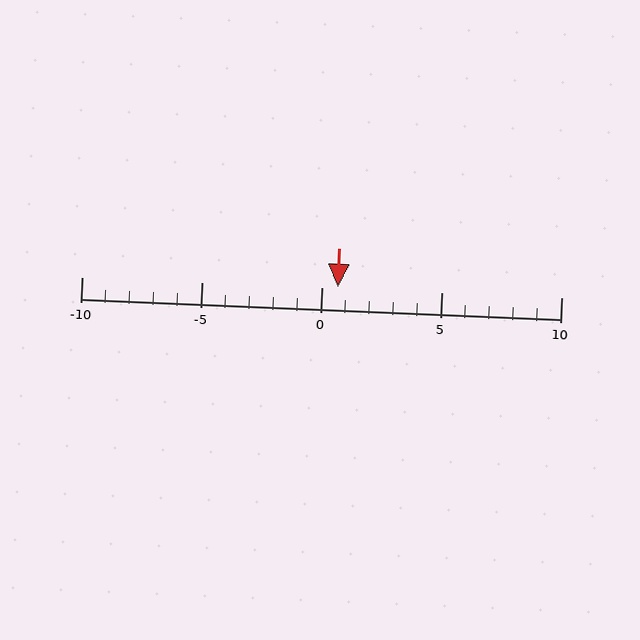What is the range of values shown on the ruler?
The ruler shows values from -10 to 10.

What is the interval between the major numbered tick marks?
The major tick marks are spaced 5 units apart.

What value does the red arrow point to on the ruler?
The red arrow points to approximately 1.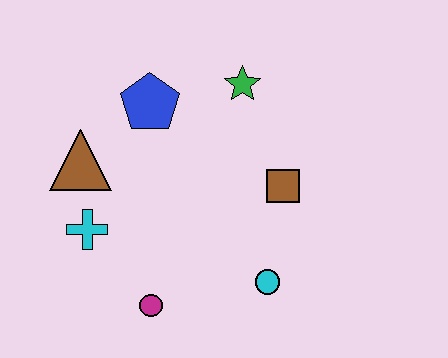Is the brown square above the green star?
No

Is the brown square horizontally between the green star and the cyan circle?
No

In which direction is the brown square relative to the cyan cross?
The brown square is to the right of the cyan cross.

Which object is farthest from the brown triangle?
The cyan circle is farthest from the brown triangle.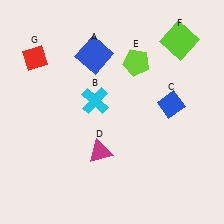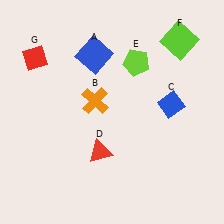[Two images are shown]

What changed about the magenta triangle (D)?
In Image 1, D is magenta. In Image 2, it changed to red.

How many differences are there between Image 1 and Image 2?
There are 2 differences between the two images.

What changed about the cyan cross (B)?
In Image 1, B is cyan. In Image 2, it changed to orange.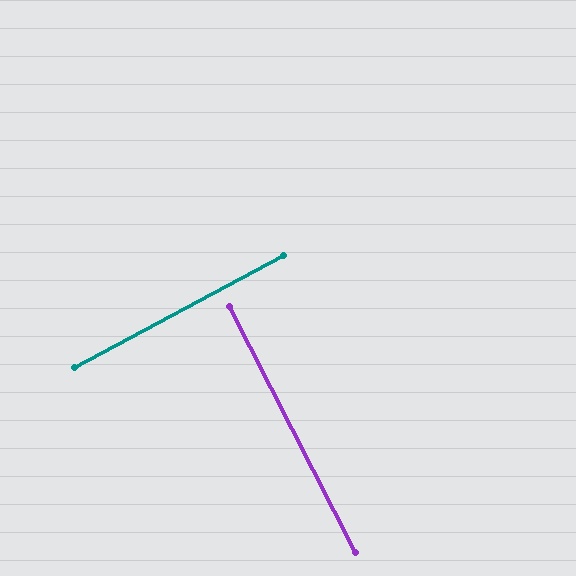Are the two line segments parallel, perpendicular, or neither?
Perpendicular — they meet at approximately 89°.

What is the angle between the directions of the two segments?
Approximately 89 degrees.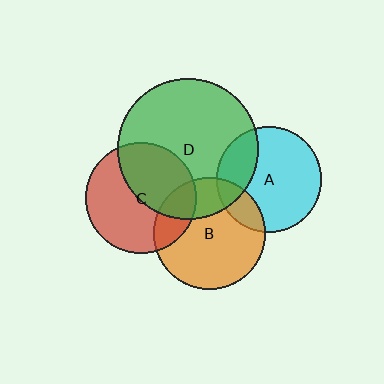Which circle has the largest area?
Circle D (green).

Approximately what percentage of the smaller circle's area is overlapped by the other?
Approximately 15%.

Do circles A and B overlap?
Yes.